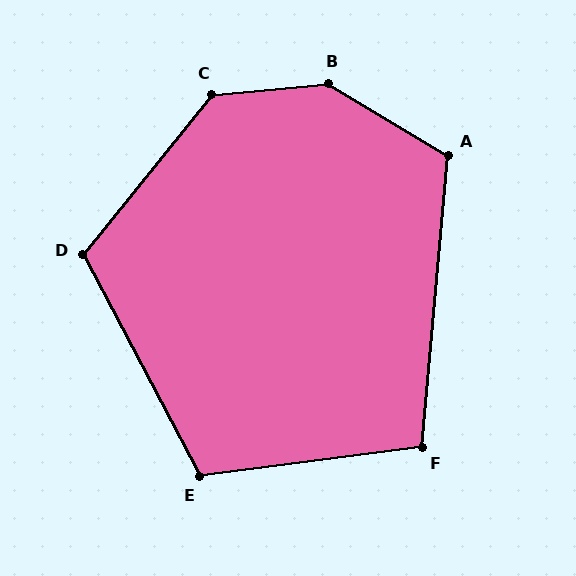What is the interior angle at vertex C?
Approximately 134 degrees (obtuse).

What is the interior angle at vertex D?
Approximately 113 degrees (obtuse).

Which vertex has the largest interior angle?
B, at approximately 144 degrees.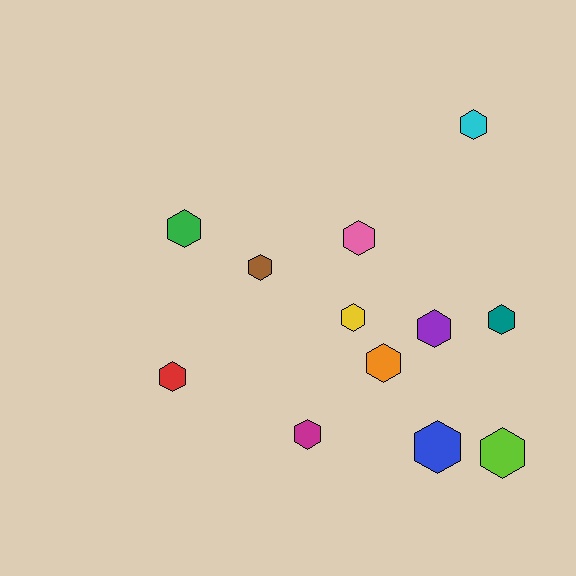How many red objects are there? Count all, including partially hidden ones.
There is 1 red object.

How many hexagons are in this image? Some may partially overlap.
There are 12 hexagons.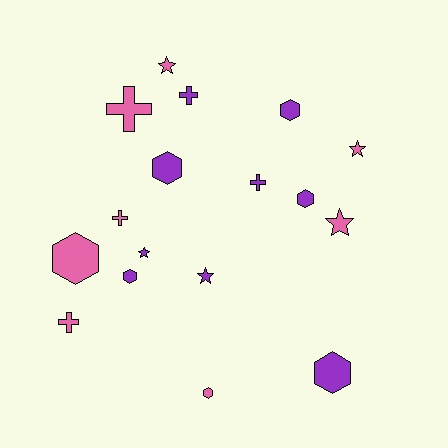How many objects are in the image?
There are 17 objects.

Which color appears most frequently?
Purple, with 9 objects.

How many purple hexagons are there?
There are 5 purple hexagons.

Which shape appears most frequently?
Hexagon, with 7 objects.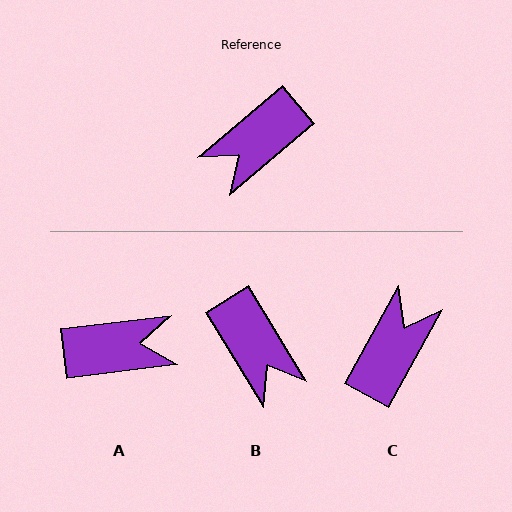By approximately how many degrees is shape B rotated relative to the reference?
Approximately 81 degrees counter-clockwise.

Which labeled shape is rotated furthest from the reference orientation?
C, about 159 degrees away.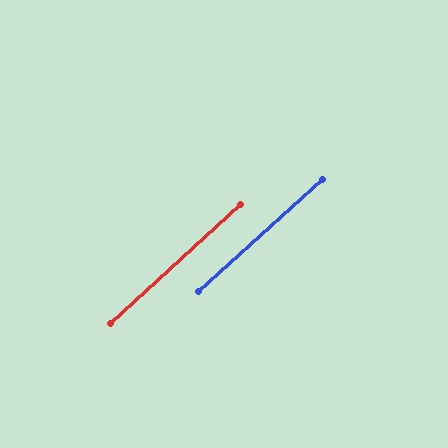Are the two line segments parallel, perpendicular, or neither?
Parallel — their directions differ by only 0.3°.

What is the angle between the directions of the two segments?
Approximately 0 degrees.